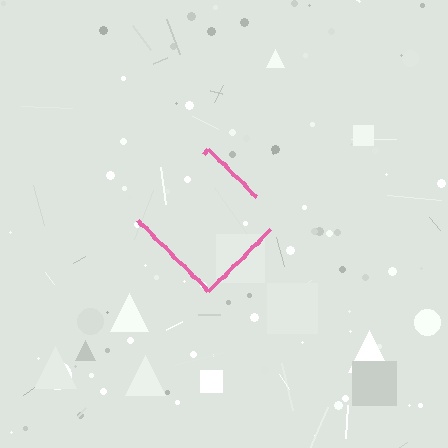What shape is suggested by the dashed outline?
The dashed outline suggests a diamond.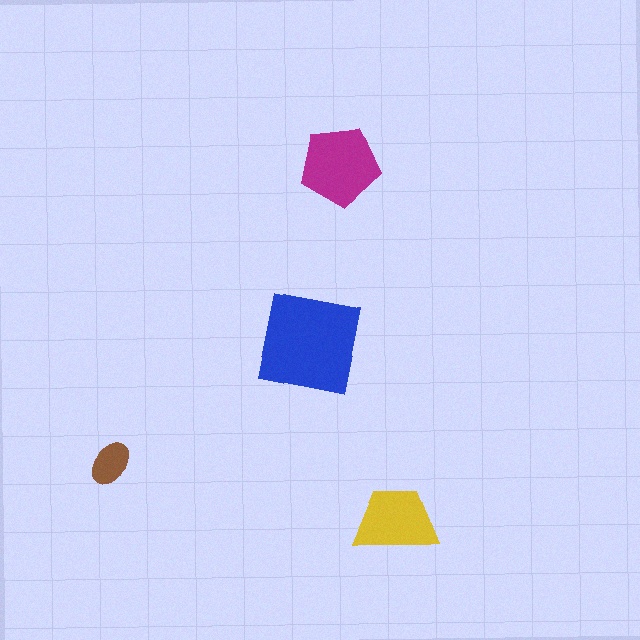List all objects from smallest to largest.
The brown ellipse, the yellow trapezoid, the magenta pentagon, the blue square.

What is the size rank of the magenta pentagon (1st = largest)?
2nd.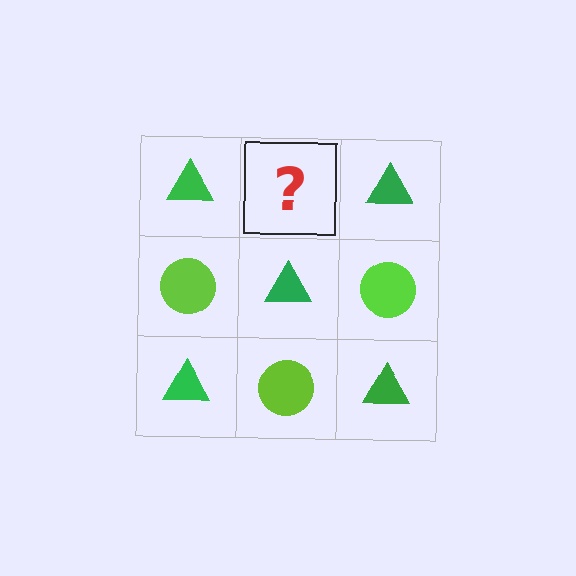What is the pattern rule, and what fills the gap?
The rule is that it alternates green triangle and lime circle in a checkerboard pattern. The gap should be filled with a lime circle.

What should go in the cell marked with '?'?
The missing cell should contain a lime circle.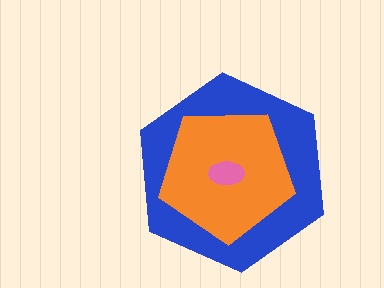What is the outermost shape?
The blue hexagon.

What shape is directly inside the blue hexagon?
The orange pentagon.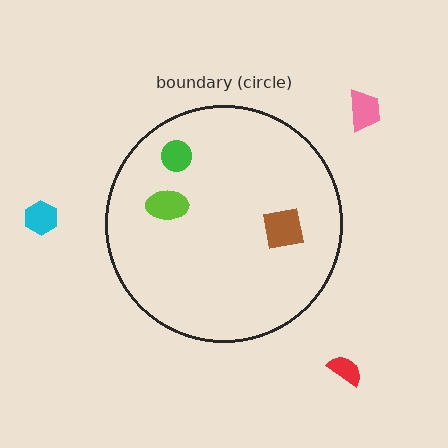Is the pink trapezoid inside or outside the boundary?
Outside.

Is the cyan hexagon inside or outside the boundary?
Outside.